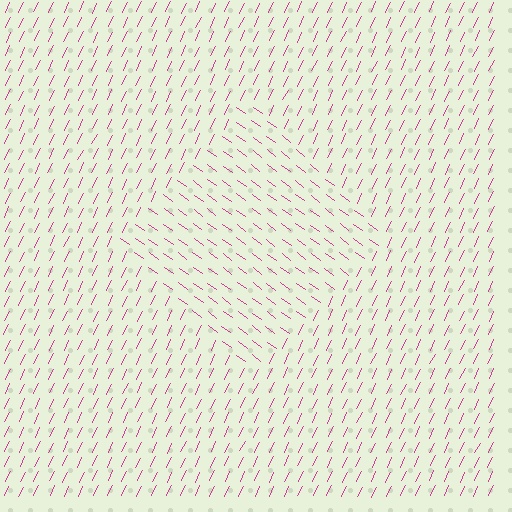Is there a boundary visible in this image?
Yes, there is a texture boundary formed by a change in line orientation.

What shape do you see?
I see a diamond.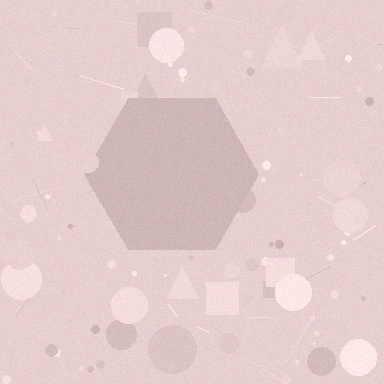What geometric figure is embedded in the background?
A hexagon is embedded in the background.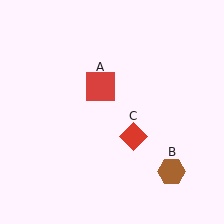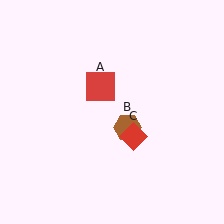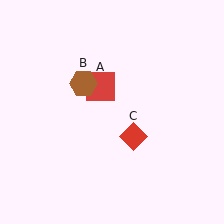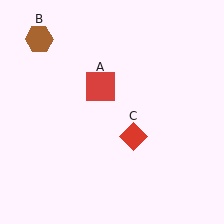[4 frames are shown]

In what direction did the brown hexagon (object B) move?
The brown hexagon (object B) moved up and to the left.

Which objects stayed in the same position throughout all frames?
Red square (object A) and red diamond (object C) remained stationary.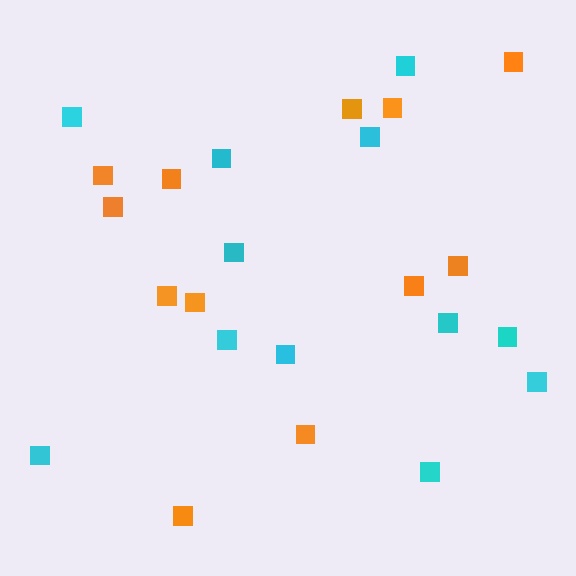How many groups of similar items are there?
There are 2 groups: one group of cyan squares (12) and one group of orange squares (12).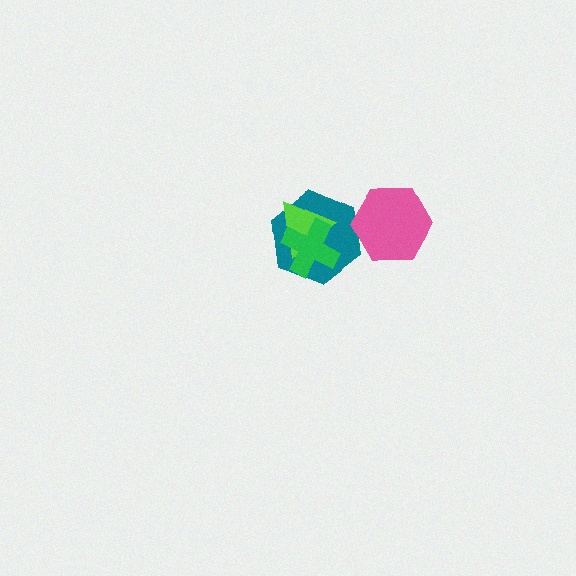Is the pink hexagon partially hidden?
No, no other shape covers it.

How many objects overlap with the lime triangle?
2 objects overlap with the lime triangle.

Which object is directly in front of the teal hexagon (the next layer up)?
The lime triangle is directly in front of the teal hexagon.